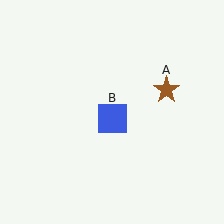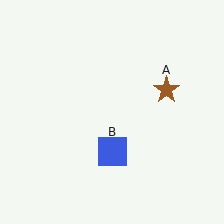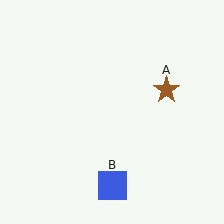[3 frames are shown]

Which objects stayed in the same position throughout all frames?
Brown star (object A) remained stationary.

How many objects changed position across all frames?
1 object changed position: blue square (object B).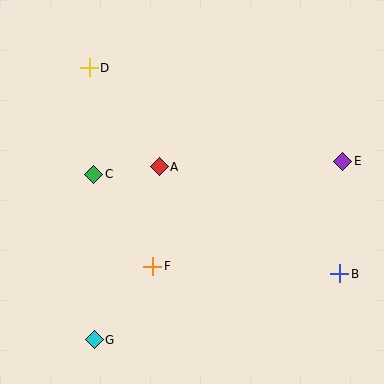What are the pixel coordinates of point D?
Point D is at (89, 68).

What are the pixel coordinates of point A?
Point A is at (159, 167).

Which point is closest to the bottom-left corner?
Point G is closest to the bottom-left corner.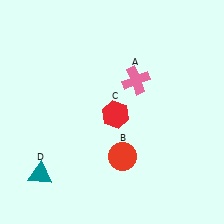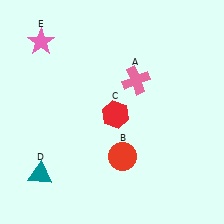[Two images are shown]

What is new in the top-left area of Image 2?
A pink star (E) was added in the top-left area of Image 2.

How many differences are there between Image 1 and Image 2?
There is 1 difference between the two images.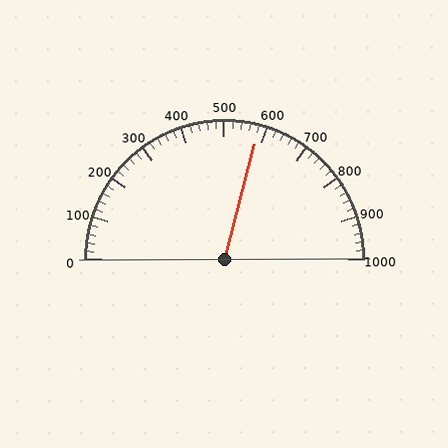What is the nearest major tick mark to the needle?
The nearest major tick mark is 600.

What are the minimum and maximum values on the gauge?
The gauge ranges from 0 to 1000.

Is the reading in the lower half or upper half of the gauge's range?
The reading is in the upper half of the range (0 to 1000).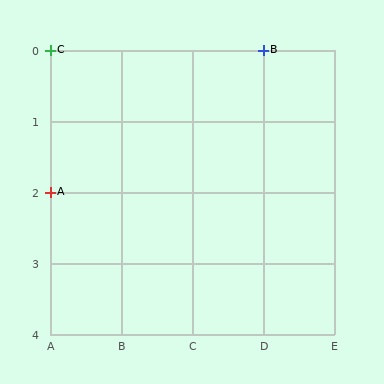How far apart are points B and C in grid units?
Points B and C are 3 columns apart.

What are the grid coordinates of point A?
Point A is at grid coordinates (A, 2).